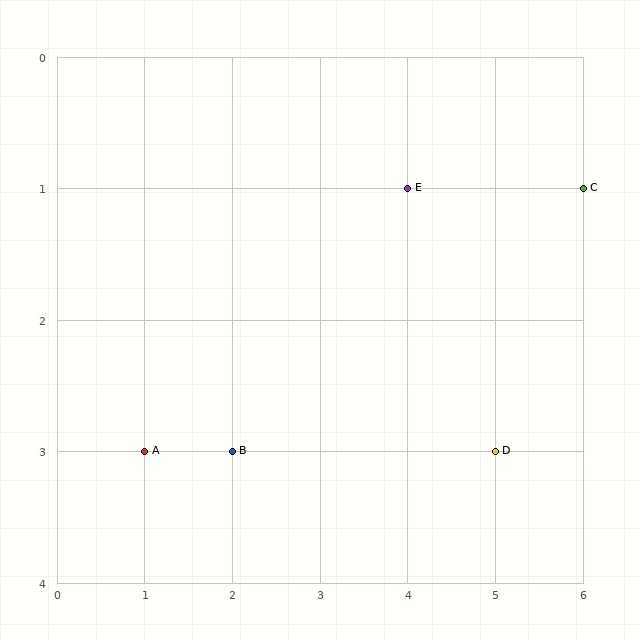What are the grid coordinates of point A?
Point A is at grid coordinates (1, 3).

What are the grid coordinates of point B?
Point B is at grid coordinates (2, 3).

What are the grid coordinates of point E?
Point E is at grid coordinates (4, 1).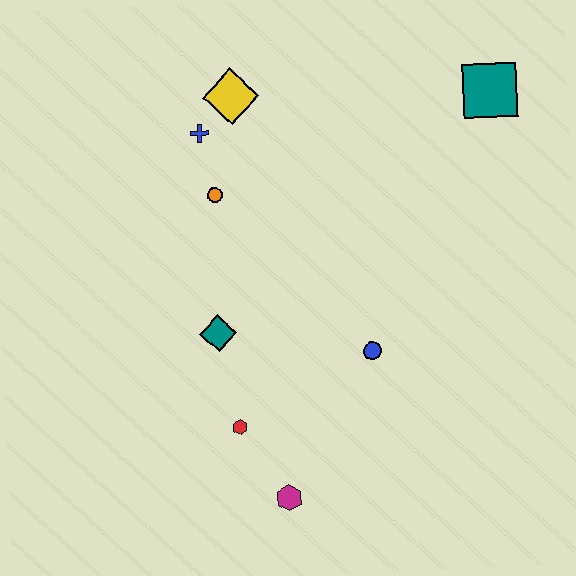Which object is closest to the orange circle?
The blue cross is closest to the orange circle.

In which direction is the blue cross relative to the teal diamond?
The blue cross is above the teal diamond.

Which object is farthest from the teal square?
The magenta hexagon is farthest from the teal square.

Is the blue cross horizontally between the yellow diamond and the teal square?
No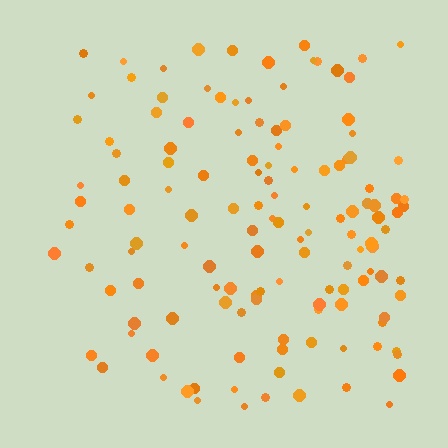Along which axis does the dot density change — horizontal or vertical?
Horizontal.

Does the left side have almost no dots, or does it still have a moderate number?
Still a moderate number, just noticeably fewer than the right.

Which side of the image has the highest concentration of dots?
The right.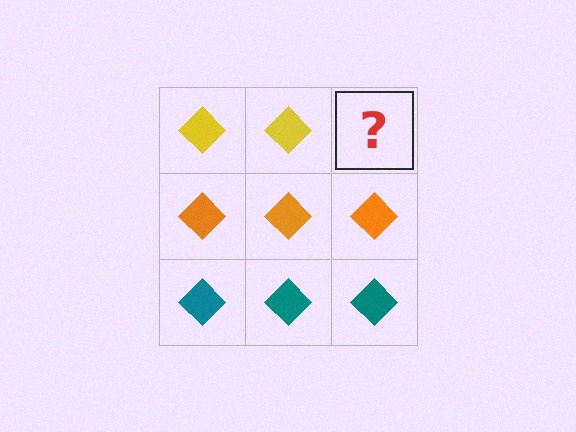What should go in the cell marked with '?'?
The missing cell should contain a yellow diamond.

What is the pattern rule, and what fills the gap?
The rule is that each row has a consistent color. The gap should be filled with a yellow diamond.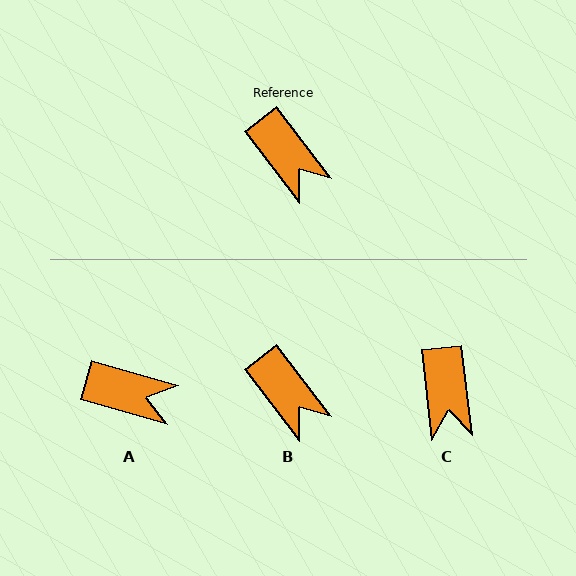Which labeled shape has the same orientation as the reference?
B.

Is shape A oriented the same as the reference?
No, it is off by about 37 degrees.